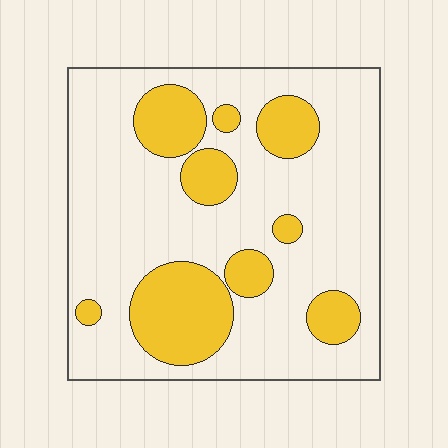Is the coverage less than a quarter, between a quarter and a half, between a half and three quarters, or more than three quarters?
Between a quarter and a half.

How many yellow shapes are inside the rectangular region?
9.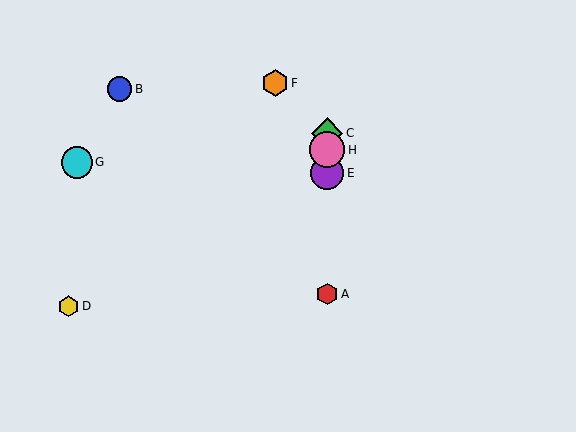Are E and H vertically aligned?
Yes, both are at x≈327.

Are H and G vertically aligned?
No, H is at x≈327 and G is at x≈77.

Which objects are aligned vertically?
Objects A, C, E, H are aligned vertically.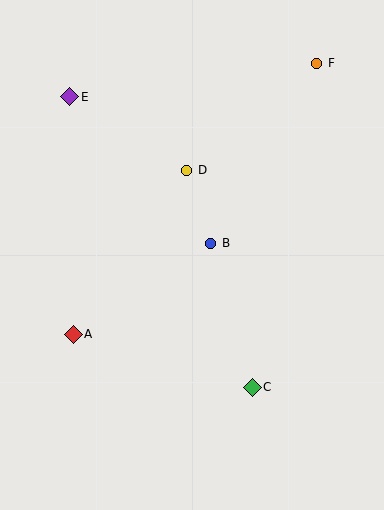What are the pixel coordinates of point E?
Point E is at (70, 97).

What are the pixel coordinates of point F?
Point F is at (316, 63).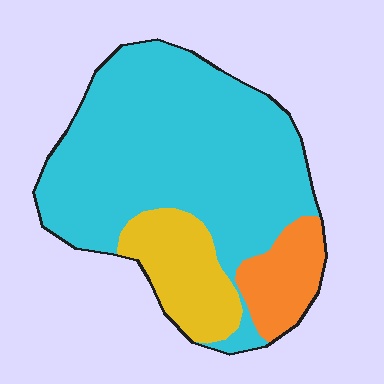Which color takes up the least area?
Orange, at roughly 10%.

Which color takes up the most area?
Cyan, at roughly 70%.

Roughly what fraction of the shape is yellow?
Yellow takes up less than a quarter of the shape.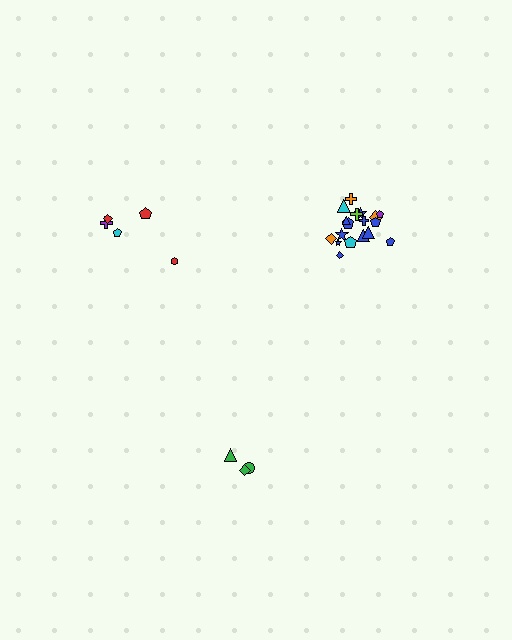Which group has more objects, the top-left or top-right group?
The top-right group.